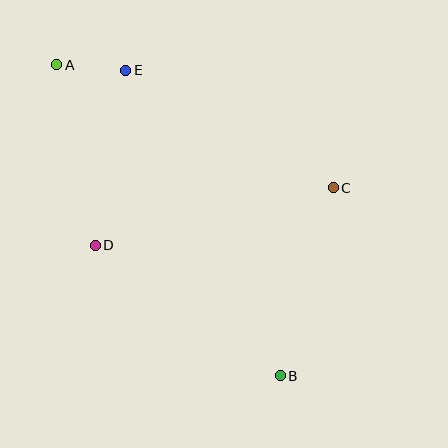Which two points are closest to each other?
Points A and E are closest to each other.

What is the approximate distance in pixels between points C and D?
The distance between C and D is approximately 245 pixels.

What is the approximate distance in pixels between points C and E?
The distance between C and E is approximately 238 pixels.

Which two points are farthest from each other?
Points A and B are farthest from each other.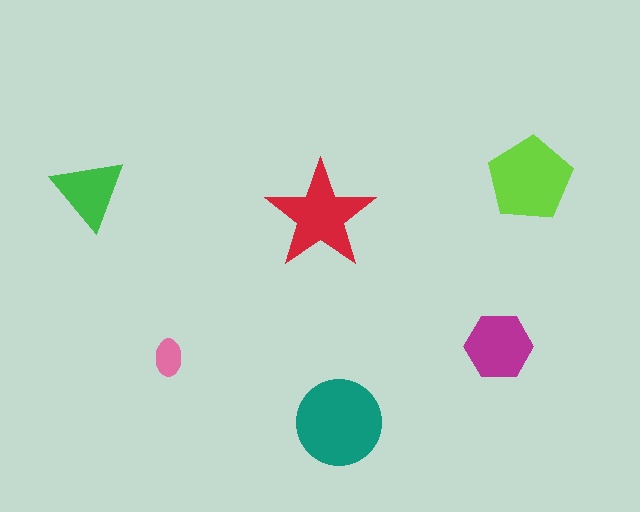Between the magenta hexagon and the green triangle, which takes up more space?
The magenta hexagon.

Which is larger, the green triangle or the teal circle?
The teal circle.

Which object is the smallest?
The pink ellipse.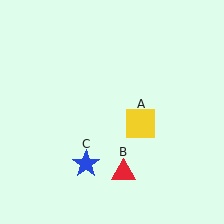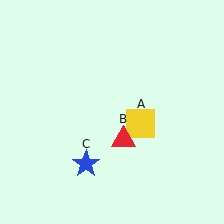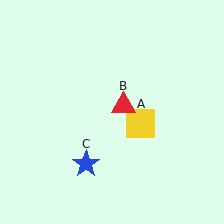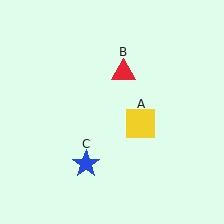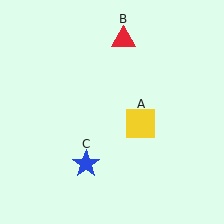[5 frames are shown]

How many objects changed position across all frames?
1 object changed position: red triangle (object B).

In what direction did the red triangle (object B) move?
The red triangle (object B) moved up.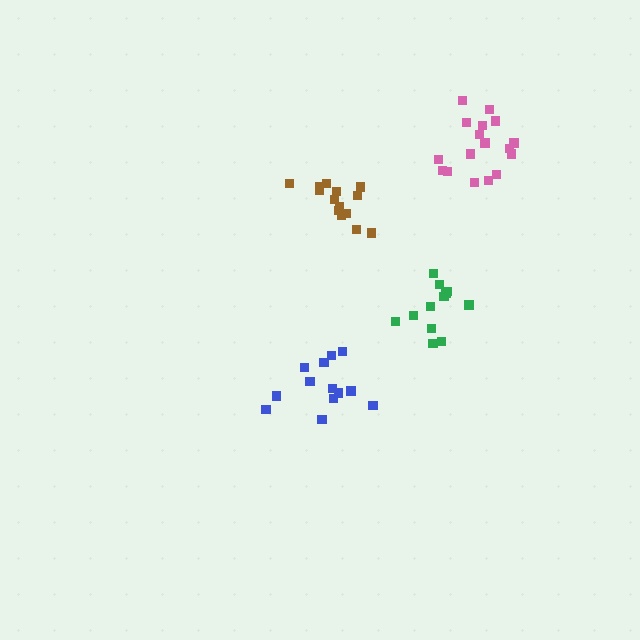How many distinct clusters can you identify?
There are 4 distinct clusters.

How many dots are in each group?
Group 1: 14 dots, Group 2: 17 dots, Group 3: 13 dots, Group 4: 12 dots (56 total).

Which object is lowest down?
The blue cluster is bottommost.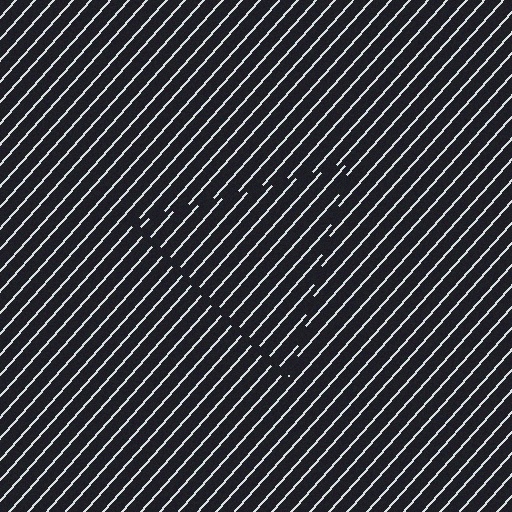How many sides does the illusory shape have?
3 sides — the line-ends trace a triangle.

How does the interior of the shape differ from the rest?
The interior of the shape contains the same grating, shifted by half a period — the contour is defined by the phase discontinuity where line-ends from the inner and outer gratings abut.